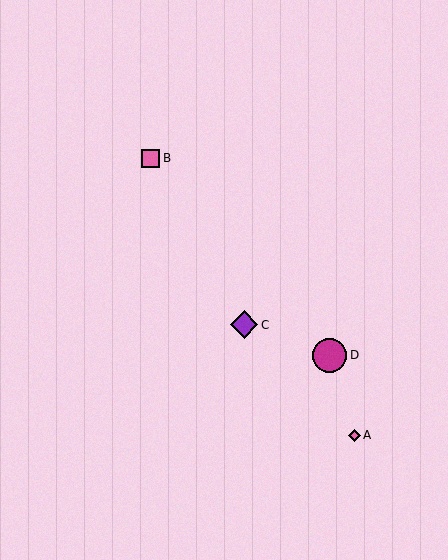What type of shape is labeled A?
Shape A is a pink diamond.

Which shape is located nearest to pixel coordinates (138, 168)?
The pink square (labeled B) at (151, 158) is nearest to that location.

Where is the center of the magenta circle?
The center of the magenta circle is at (330, 355).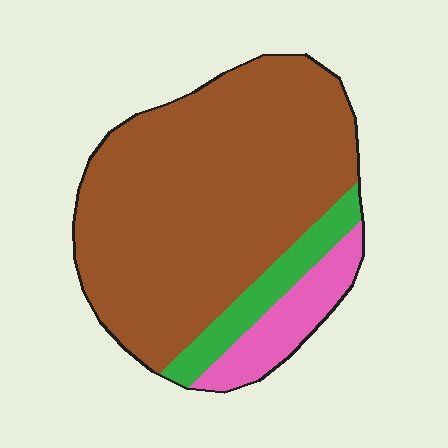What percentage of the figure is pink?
Pink takes up less than a sixth of the figure.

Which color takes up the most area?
Brown, at roughly 75%.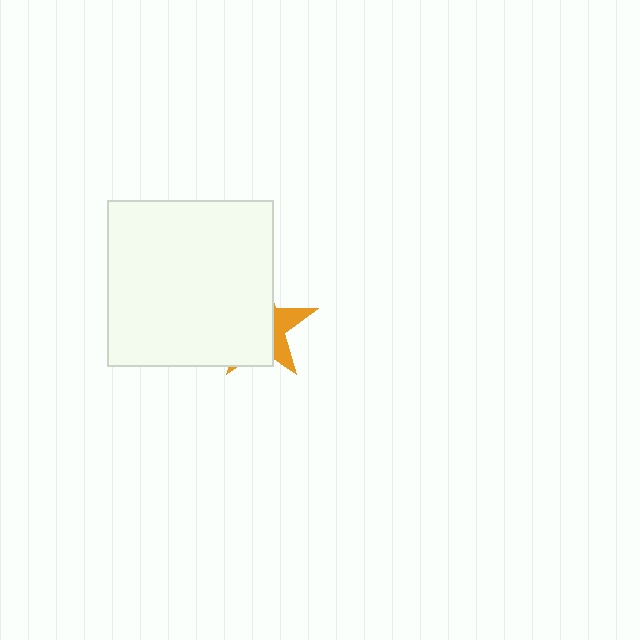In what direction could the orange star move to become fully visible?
The orange star could move right. That would shift it out from behind the white square entirely.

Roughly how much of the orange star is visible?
A small part of it is visible (roughly 31%).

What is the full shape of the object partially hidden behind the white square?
The partially hidden object is an orange star.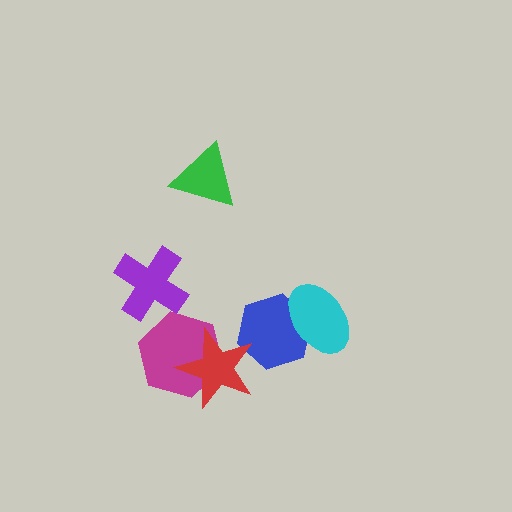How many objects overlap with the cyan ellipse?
1 object overlaps with the cyan ellipse.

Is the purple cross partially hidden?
No, no other shape covers it.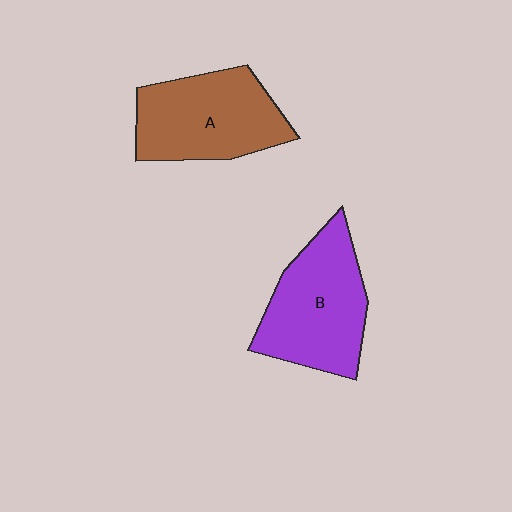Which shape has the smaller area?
Shape A (brown).